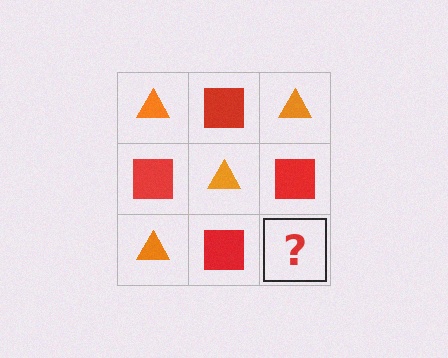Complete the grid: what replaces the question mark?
The question mark should be replaced with an orange triangle.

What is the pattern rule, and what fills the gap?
The rule is that it alternates orange triangle and red square in a checkerboard pattern. The gap should be filled with an orange triangle.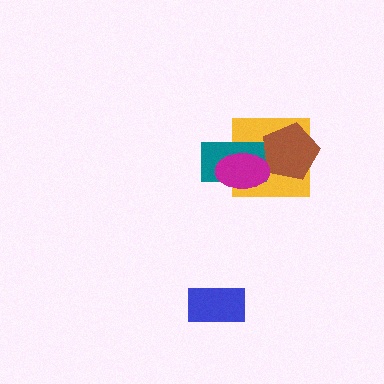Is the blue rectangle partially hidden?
No, no other shape covers it.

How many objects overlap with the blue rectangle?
0 objects overlap with the blue rectangle.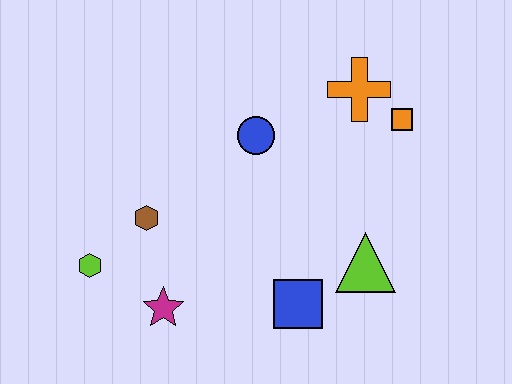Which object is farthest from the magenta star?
The orange square is farthest from the magenta star.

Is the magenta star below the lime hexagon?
Yes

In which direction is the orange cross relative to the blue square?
The orange cross is above the blue square.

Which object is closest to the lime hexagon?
The brown hexagon is closest to the lime hexagon.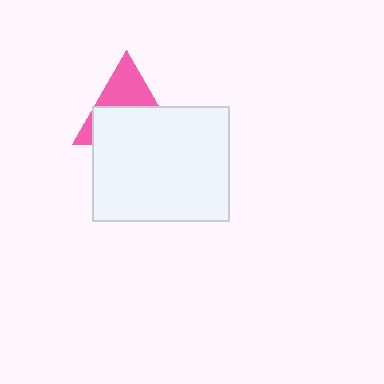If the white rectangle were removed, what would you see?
You would see the complete pink triangle.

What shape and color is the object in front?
The object in front is a white rectangle.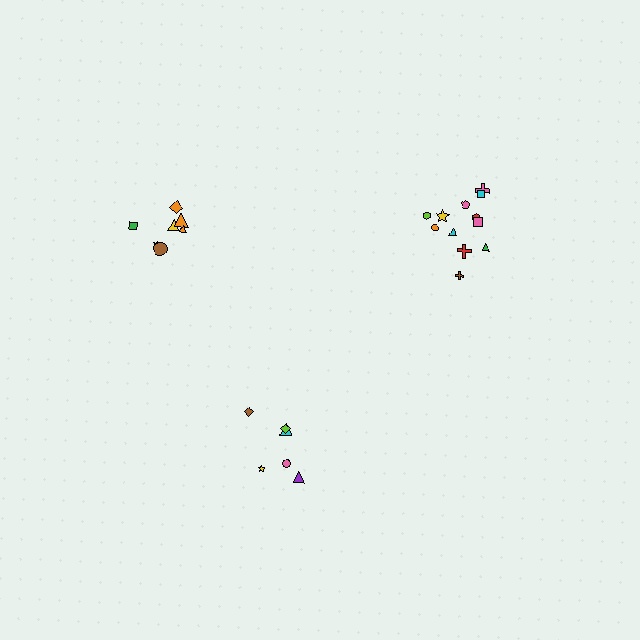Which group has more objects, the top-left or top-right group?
The top-right group.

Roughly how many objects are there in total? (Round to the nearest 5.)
Roughly 25 objects in total.